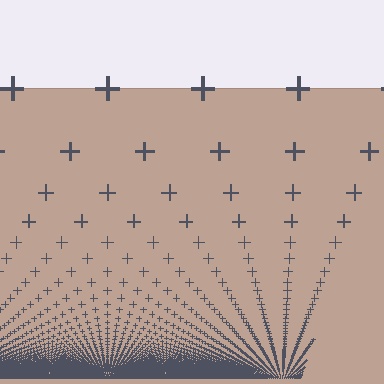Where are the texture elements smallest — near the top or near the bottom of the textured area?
Near the bottom.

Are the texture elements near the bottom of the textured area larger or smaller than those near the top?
Smaller. The gradient is inverted — elements near the bottom are smaller and denser.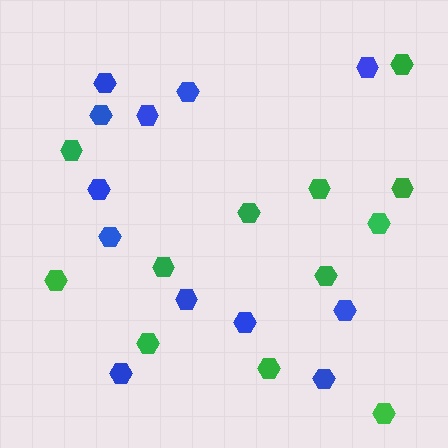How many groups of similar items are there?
There are 2 groups: one group of green hexagons (12) and one group of blue hexagons (12).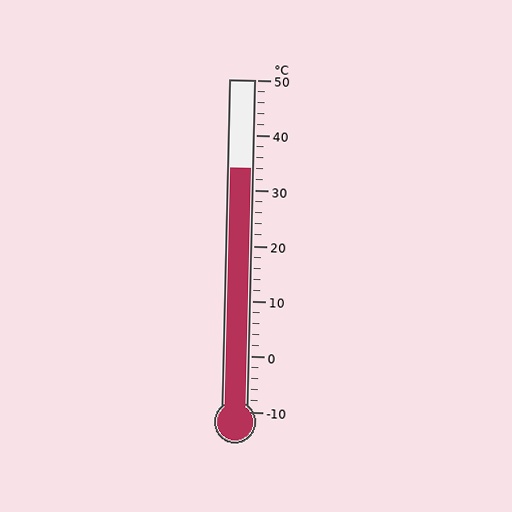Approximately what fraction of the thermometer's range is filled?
The thermometer is filled to approximately 75% of its range.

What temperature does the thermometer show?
The thermometer shows approximately 34°C.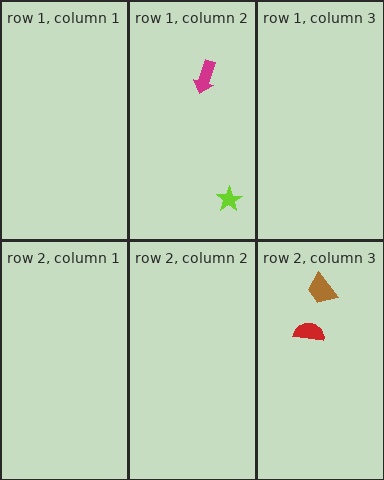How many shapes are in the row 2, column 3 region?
2.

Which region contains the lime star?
The row 1, column 2 region.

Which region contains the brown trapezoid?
The row 2, column 3 region.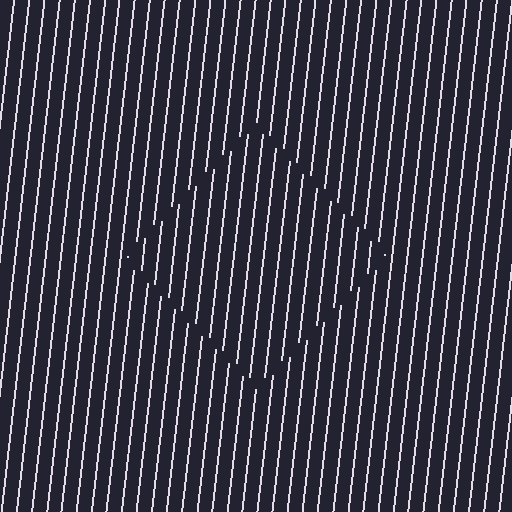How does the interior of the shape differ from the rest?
The interior of the shape contains the same grating, shifted by half a period — the contour is defined by the phase discontinuity where line-ends from the inner and outer gratings abut.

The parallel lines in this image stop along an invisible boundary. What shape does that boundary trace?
An illusory square. The interior of the shape contains the same grating, shifted by half a period — the contour is defined by the phase discontinuity where line-ends from the inner and outer gratings abut.